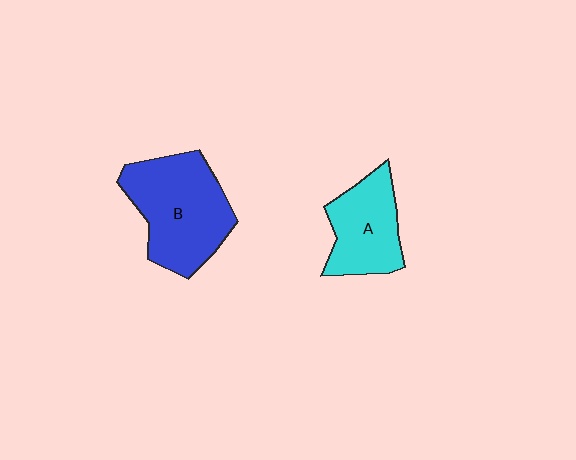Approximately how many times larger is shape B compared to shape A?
Approximately 1.5 times.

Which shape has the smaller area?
Shape A (cyan).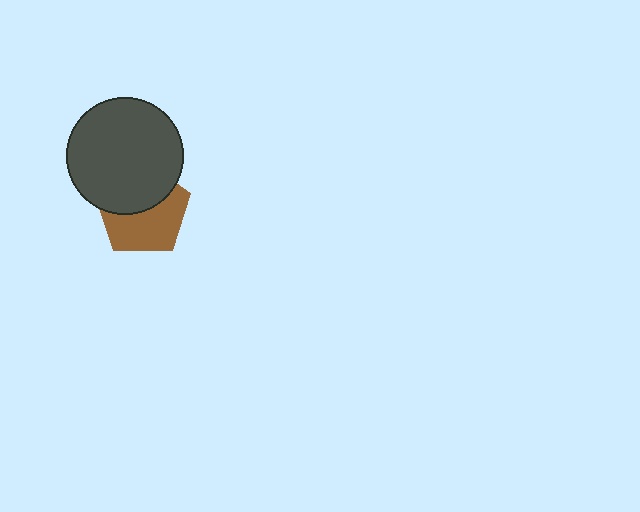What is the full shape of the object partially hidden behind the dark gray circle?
The partially hidden object is a brown pentagon.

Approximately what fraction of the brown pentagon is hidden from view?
Roughly 45% of the brown pentagon is hidden behind the dark gray circle.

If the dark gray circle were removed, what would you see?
You would see the complete brown pentagon.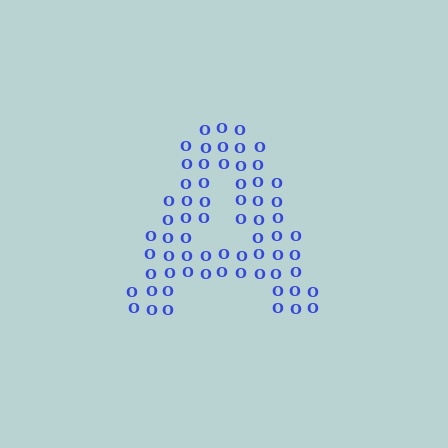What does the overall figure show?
The overall figure shows the letter A.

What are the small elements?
The small elements are letter O's.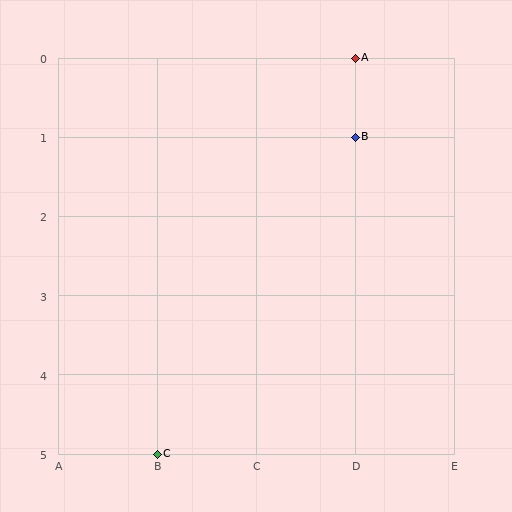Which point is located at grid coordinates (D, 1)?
Point B is at (D, 1).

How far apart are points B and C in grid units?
Points B and C are 2 columns and 4 rows apart (about 4.5 grid units diagonally).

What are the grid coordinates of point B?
Point B is at grid coordinates (D, 1).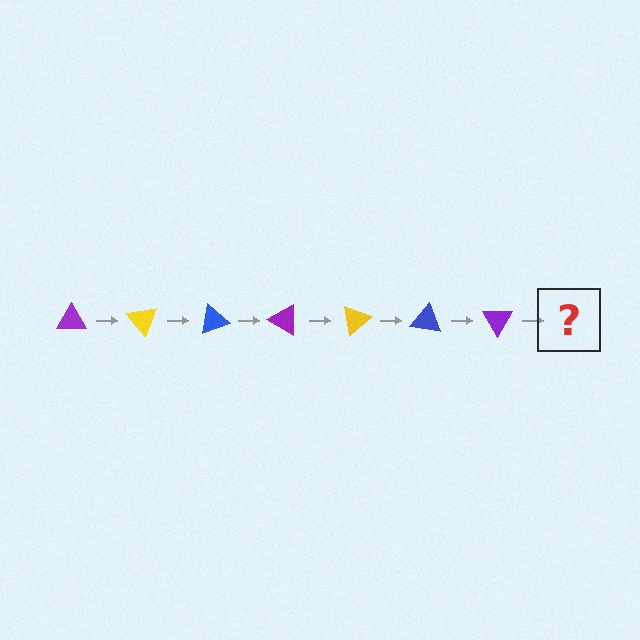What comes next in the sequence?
The next element should be a yellow triangle, rotated 350 degrees from the start.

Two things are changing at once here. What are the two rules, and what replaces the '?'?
The two rules are that it rotates 50 degrees each step and the color cycles through purple, yellow, and blue. The '?' should be a yellow triangle, rotated 350 degrees from the start.